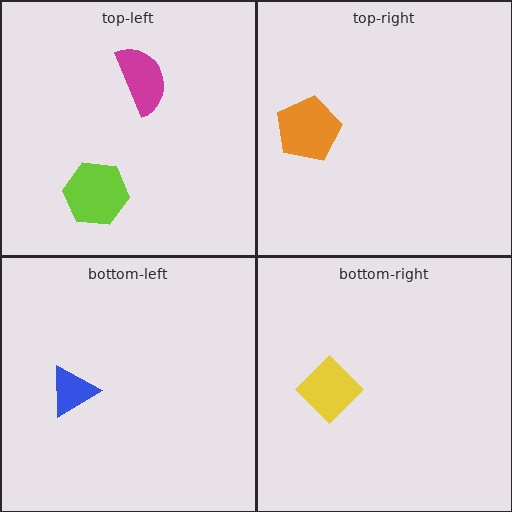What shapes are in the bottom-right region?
The yellow diamond.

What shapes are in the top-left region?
The magenta semicircle, the lime hexagon.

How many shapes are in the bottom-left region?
1.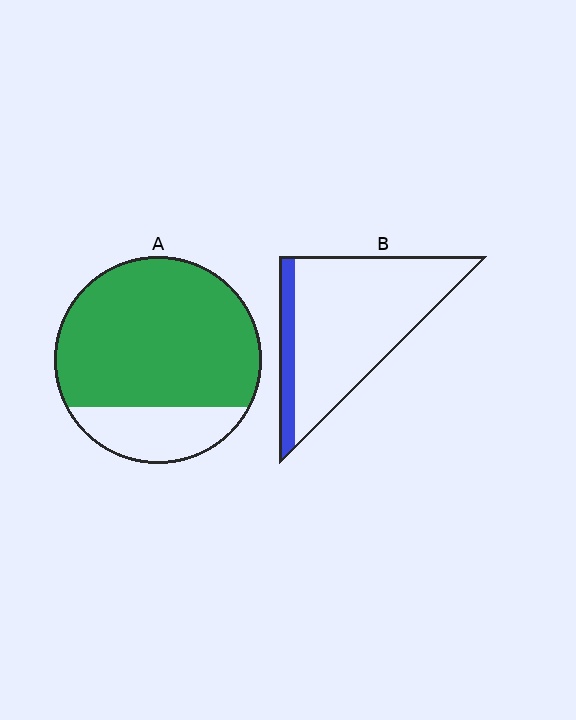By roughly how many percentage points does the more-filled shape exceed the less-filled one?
By roughly 65 percentage points (A over B).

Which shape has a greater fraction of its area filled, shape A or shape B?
Shape A.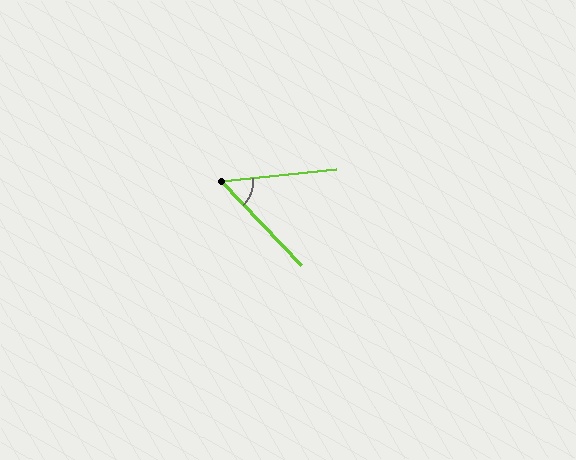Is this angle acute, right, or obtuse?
It is acute.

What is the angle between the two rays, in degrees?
Approximately 52 degrees.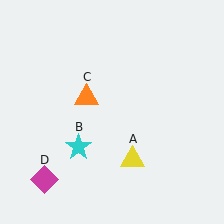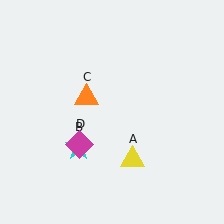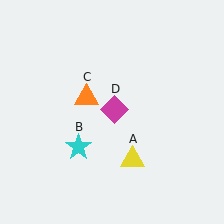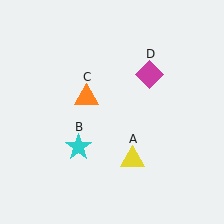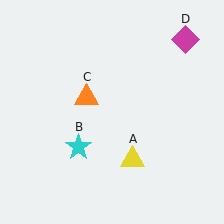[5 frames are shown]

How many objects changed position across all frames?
1 object changed position: magenta diamond (object D).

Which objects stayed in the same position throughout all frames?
Yellow triangle (object A) and cyan star (object B) and orange triangle (object C) remained stationary.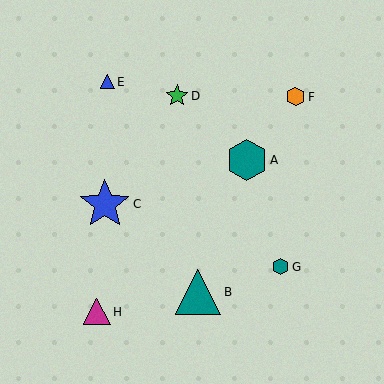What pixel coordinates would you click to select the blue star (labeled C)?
Click at (105, 204) to select the blue star C.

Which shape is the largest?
The blue star (labeled C) is the largest.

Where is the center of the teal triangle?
The center of the teal triangle is at (198, 292).